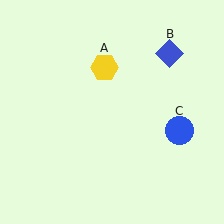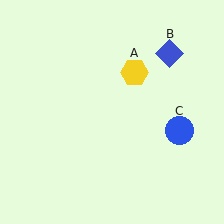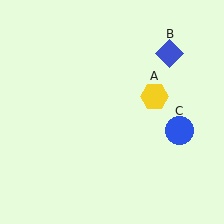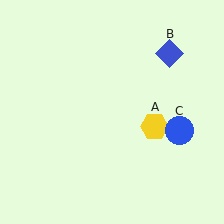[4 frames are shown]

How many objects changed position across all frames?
1 object changed position: yellow hexagon (object A).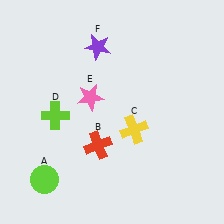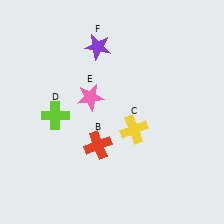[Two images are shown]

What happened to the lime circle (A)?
The lime circle (A) was removed in Image 2. It was in the bottom-left area of Image 1.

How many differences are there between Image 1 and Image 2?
There is 1 difference between the two images.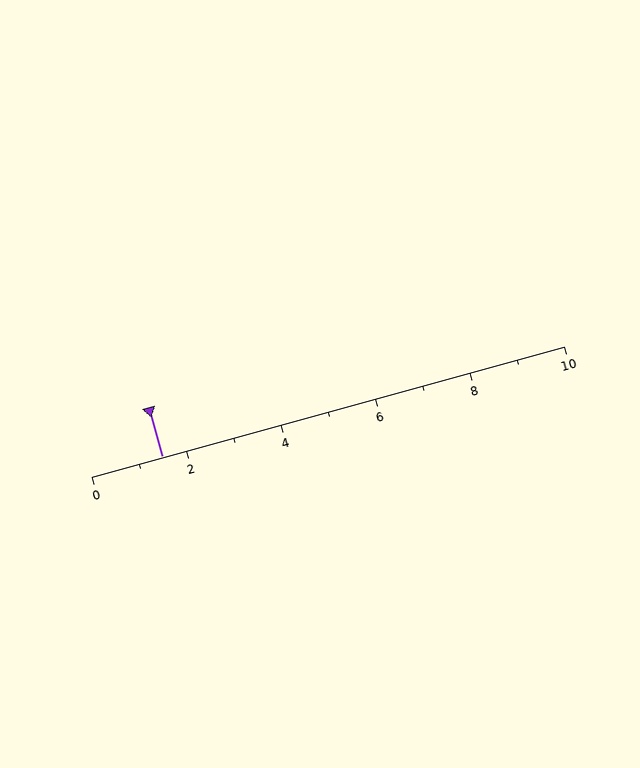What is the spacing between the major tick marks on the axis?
The major ticks are spaced 2 apart.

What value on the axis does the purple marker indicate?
The marker indicates approximately 1.5.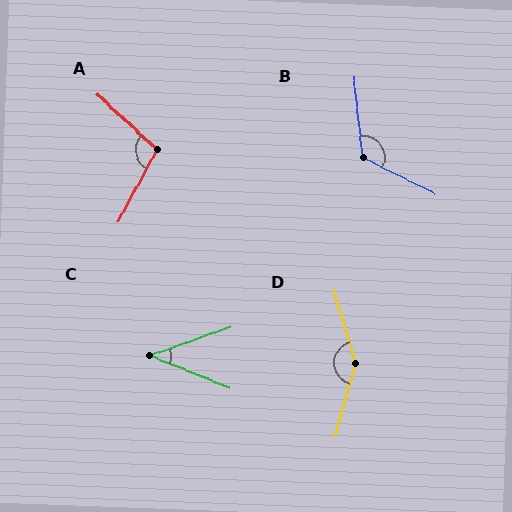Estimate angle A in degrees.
Approximately 104 degrees.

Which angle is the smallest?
C, at approximately 41 degrees.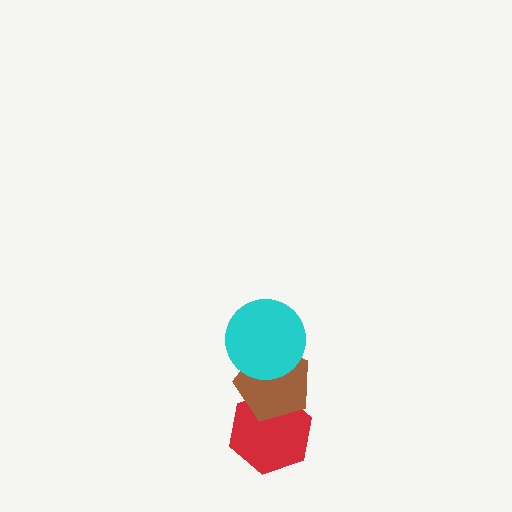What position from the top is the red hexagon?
The red hexagon is 3rd from the top.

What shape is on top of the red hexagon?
The brown pentagon is on top of the red hexagon.